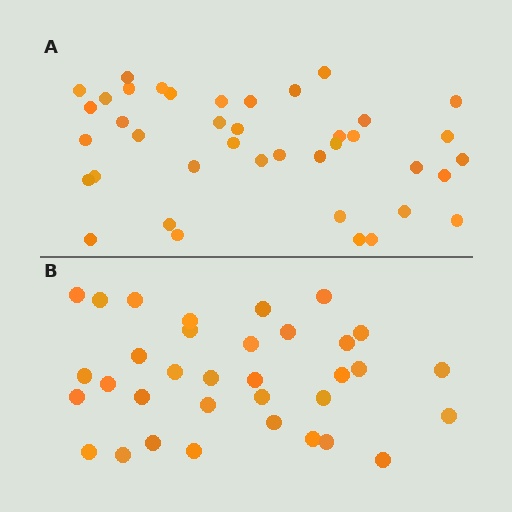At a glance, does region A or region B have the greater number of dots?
Region A (the top region) has more dots.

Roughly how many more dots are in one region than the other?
Region A has about 6 more dots than region B.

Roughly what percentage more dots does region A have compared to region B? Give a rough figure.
About 20% more.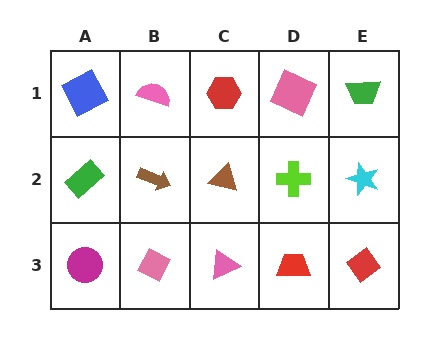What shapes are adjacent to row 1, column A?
A green rectangle (row 2, column A), a pink semicircle (row 1, column B).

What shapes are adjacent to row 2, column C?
A red hexagon (row 1, column C), a pink triangle (row 3, column C), a brown arrow (row 2, column B), a lime cross (row 2, column D).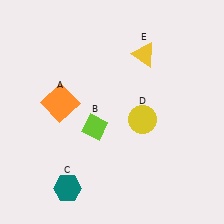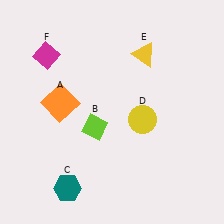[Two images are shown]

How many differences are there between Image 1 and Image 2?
There is 1 difference between the two images.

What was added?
A magenta diamond (F) was added in Image 2.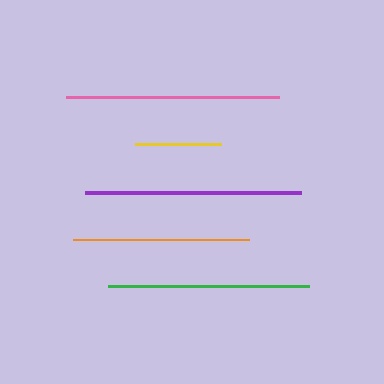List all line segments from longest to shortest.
From longest to shortest: purple, pink, green, orange, yellow.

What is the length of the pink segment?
The pink segment is approximately 213 pixels long.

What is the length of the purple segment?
The purple segment is approximately 216 pixels long.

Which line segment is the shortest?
The yellow line is the shortest at approximately 87 pixels.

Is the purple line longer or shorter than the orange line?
The purple line is longer than the orange line.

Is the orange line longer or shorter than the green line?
The green line is longer than the orange line.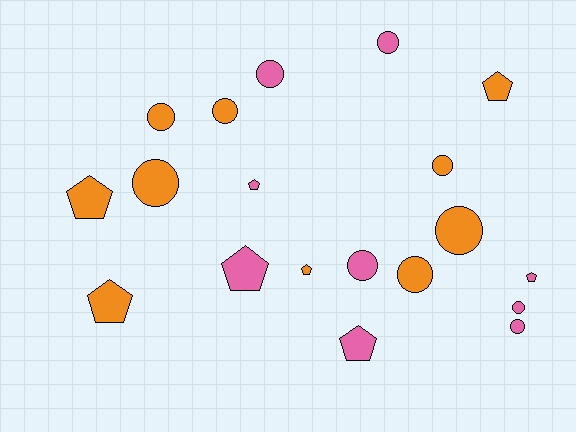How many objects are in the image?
There are 19 objects.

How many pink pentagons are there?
There are 4 pink pentagons.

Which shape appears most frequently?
Circle, with 11 objects.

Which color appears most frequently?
Orange, with 10 objects.